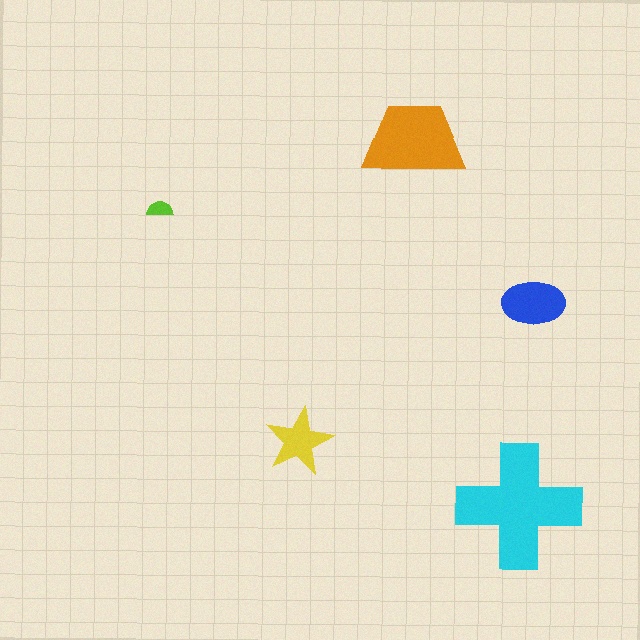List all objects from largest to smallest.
The cyan cross, the orange trapezoid, the blue ellipse, the yellow star, the lime semicircle.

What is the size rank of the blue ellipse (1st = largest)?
3rd.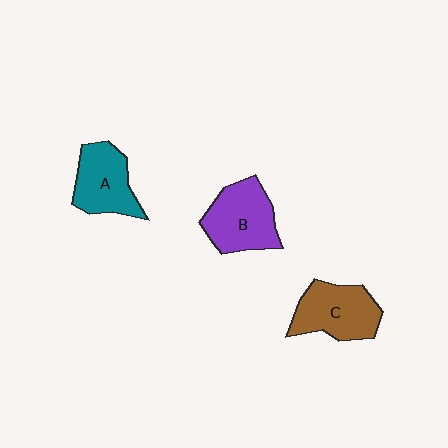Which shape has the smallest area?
Shape A (teal).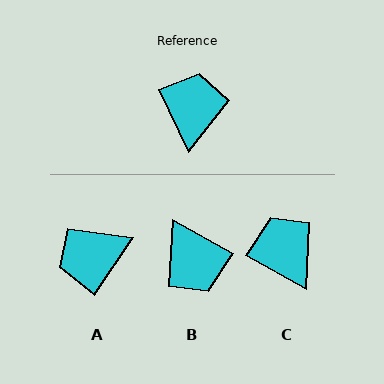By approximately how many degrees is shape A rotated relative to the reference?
Approximately 120 degrees counter-clockwise.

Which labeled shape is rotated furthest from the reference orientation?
B, about 145 degrees away.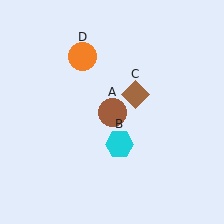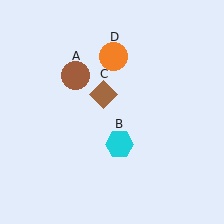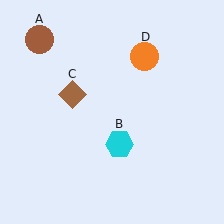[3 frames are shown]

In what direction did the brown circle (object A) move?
The brown circle (object A) moved up and to the left.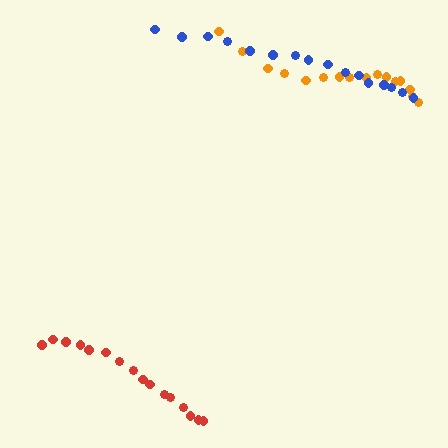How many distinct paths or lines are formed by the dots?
There are 3 distinct paths.